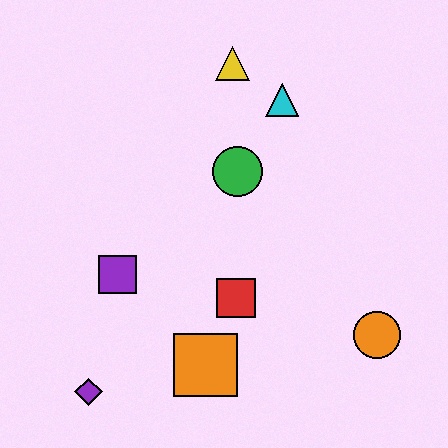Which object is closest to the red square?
The orange square is closest to the red square.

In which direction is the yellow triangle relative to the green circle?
The yellow triangle is above the green circle.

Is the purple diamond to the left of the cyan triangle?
Yes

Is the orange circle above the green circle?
No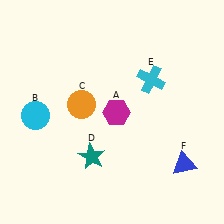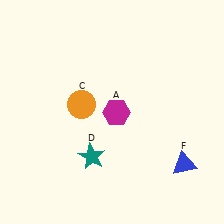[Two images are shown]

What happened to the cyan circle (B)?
The cyan circle (B) was removed in Image 2. It was in the bottom-left area of Image 1.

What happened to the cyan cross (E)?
The cyan cross (E) was removed in Image 2. It was in the top-right area of Image 1.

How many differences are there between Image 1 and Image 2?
There are 2 differences between the two images.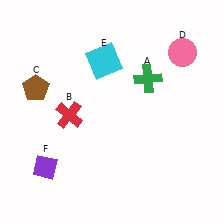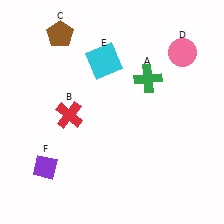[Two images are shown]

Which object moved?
The brown pentagon (C) moved up.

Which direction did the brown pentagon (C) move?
The brown pentagon (C) moved up.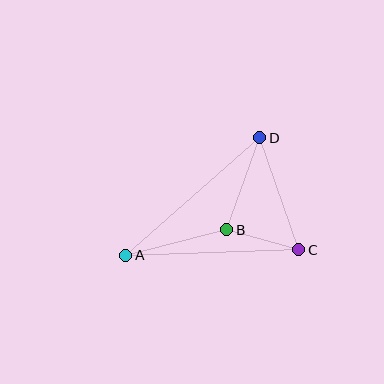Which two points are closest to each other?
Points B and C are closest to each other.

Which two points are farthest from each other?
Points A and D are farthest from each other.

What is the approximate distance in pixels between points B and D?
The distance between B and D is approximately 98 pixels.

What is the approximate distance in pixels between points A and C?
The distance between A and C is approximately 173 pixels.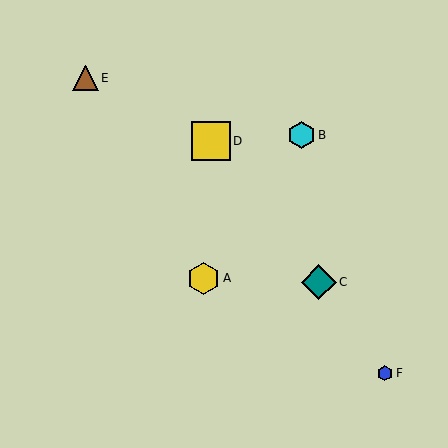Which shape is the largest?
The yellow square (labeled D) is the largest.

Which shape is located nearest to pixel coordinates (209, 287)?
The yellow hexagon (labeled A) at (204, 278) is nearest to that location.